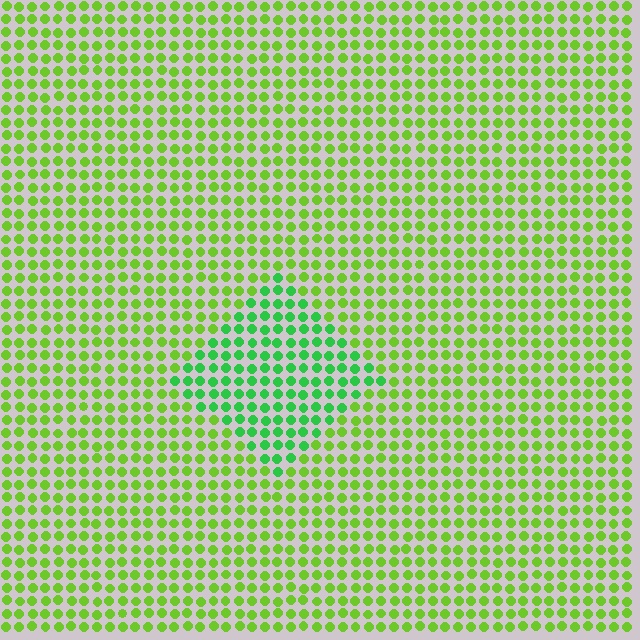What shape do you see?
I see a diamond.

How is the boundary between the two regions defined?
The boundary is defined purely by a slight shift in hue (about 35 degrees). Spacing, size, and orientation are identical on both sides.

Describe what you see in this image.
The image is filled with small lime elements in a uniform arrangement. A diamond-shaped region is visible where the elements are tinted to a slightly different hue, forming a subtle color boundary.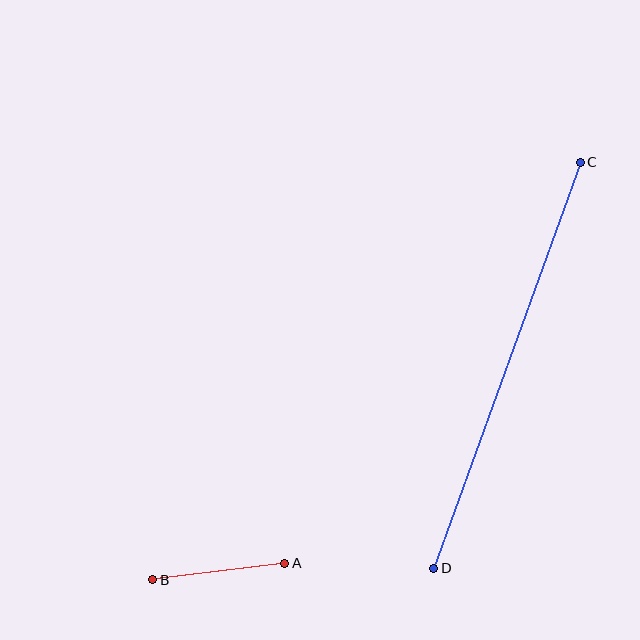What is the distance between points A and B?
The distance is approximately 133 pixels.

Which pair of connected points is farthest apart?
Points C and D are farthest apart.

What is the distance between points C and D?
The distance is approximately 432 pixels.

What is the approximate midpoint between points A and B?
The midpoint is at approximately (219, 572) pixels.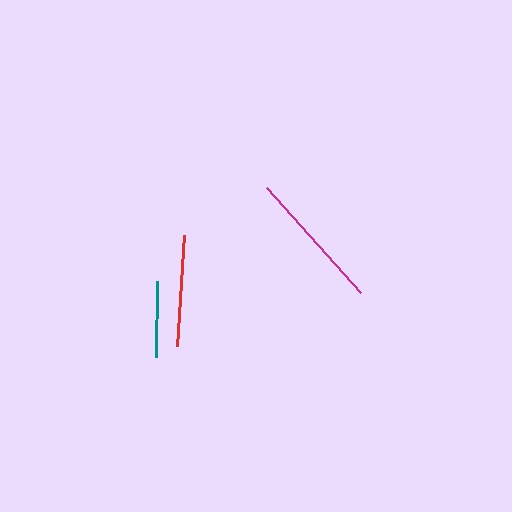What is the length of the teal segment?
The teal segment is approximately 76 pixels long.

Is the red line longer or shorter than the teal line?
The red line is longer than the teal line.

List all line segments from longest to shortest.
From longest to shortest: magenta, red, teal.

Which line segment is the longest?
The magenta line is the longest at approximately 141 pixels.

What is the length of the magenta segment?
The magenta segment is approximately 141 pixels long.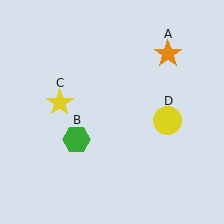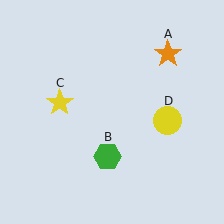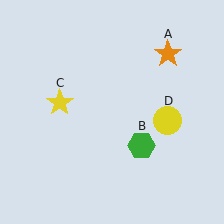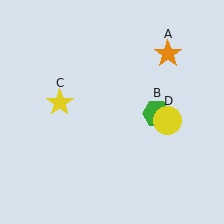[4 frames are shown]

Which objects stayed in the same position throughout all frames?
Orange star (object A) and yellow star (object C) and yellow circle (object D) remained stationary.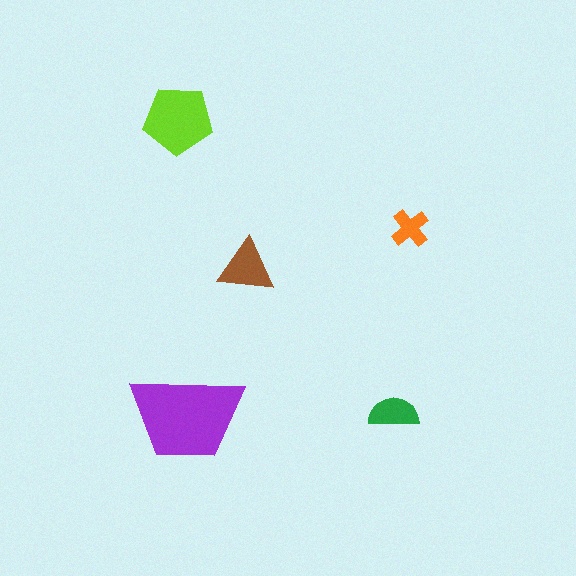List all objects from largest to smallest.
The purple trapezoid, the lime pentagon, the brown triangle, the green semicircle, the orange cross.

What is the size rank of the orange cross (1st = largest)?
5th.